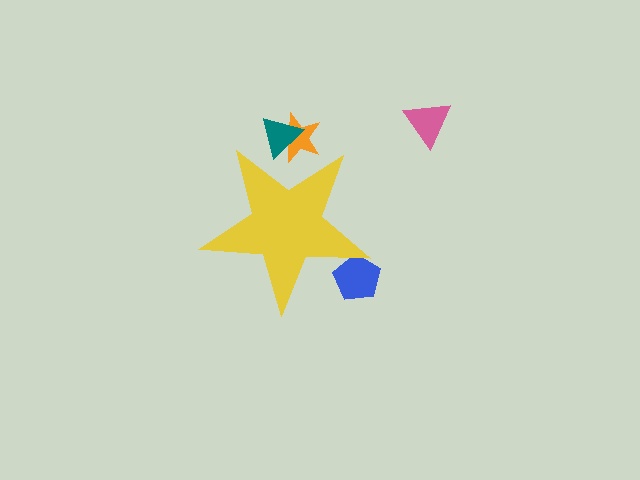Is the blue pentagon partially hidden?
Yes, the blue pentagon is partially hidden behind the yellow star.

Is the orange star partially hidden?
Yes, the orange star is partially hidden behind the yellow star.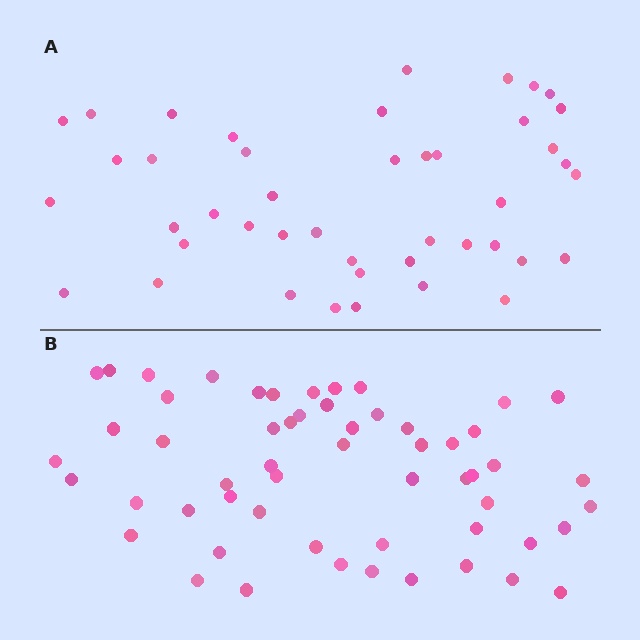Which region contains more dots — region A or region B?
Region B (the bottom region) has more dots.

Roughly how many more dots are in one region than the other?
Region B has roughly 12 or so more dots than region A.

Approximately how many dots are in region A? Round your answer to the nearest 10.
About 40 dots. (The exact count is 44, which rounds to 40.)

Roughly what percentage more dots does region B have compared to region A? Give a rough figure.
About 25% more.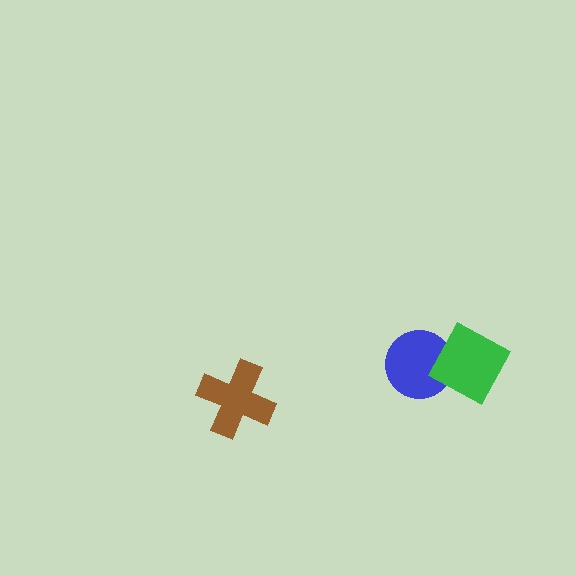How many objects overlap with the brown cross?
0 objects overlap with the brown cross.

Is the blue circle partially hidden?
Yes, it is partially covered by another shape.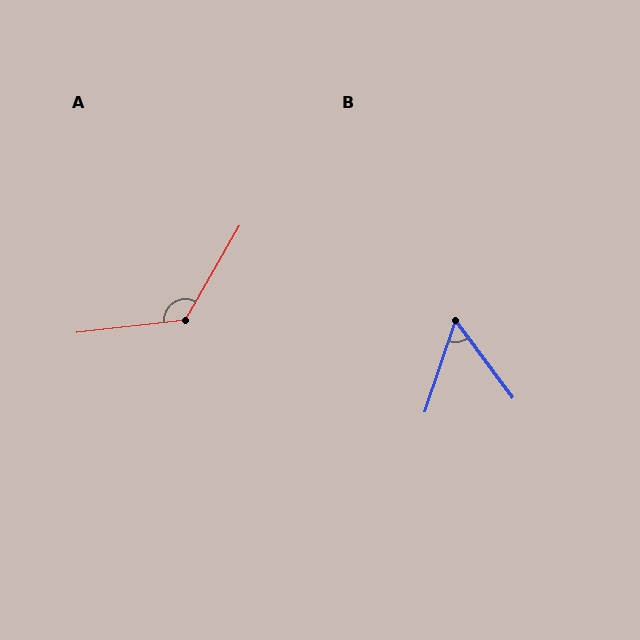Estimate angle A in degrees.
Approximately 127 degrees.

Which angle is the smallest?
B, at approximately 55 degrees.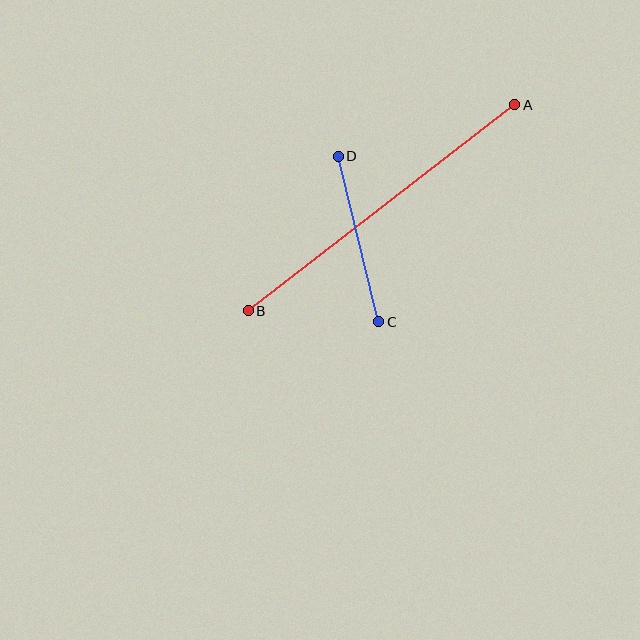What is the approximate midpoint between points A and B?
The midpoint is at approximately (382, 208) pixels.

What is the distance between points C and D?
The distance is approximately 170 pixels.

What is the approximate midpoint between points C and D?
The midpoint is at approximately (358, 239) pixels.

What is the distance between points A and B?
The distance is approximately 337 pixels.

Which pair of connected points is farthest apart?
Points A and B are farthest apart.